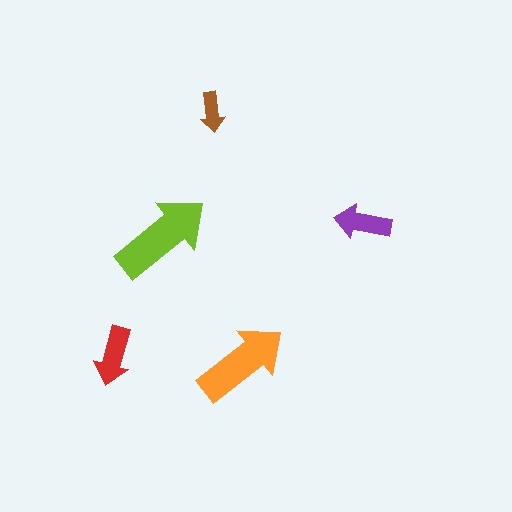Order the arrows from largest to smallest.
the lime one, the orange one, the red one, the purple one, the brown one.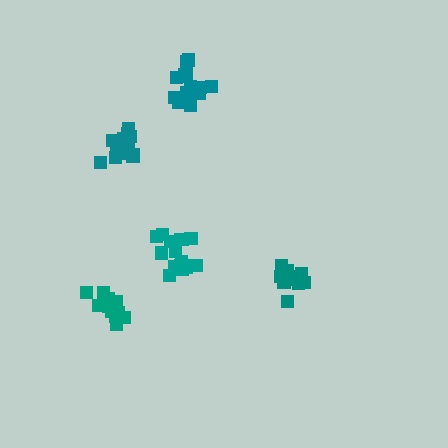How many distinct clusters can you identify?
There are 5 distinct clusters.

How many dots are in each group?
Group 1: 13 dots, Group 2: 17 dots, Group 3: 13 dots, Group 4: 17 dots, Group 5: 12 dots (72 total).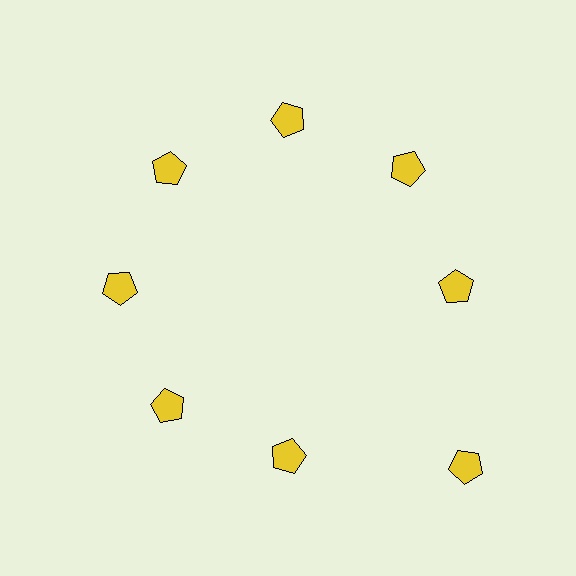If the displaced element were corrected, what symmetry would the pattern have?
It would have 8-fold rotational symmetry — the pattern would map onto itself every 45 degrees.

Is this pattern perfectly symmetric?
No. The 8 yellow pentagons are arranged in a ring, but one element near the 4 o'clock position is pushed outward from the center, breaking the 8-fold rotational symmetry.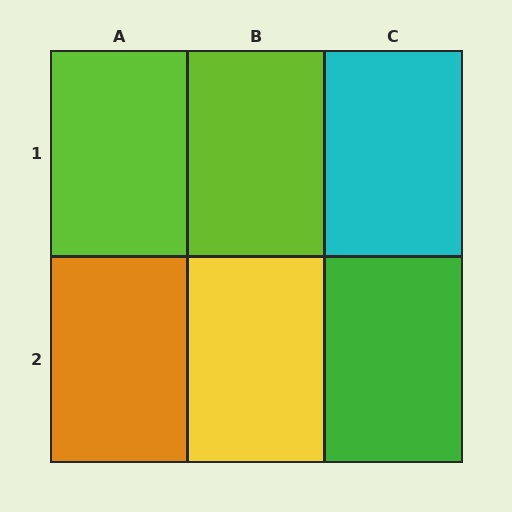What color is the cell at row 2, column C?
Green.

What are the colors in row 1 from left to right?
Lime, lime, cyan.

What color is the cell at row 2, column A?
Orange.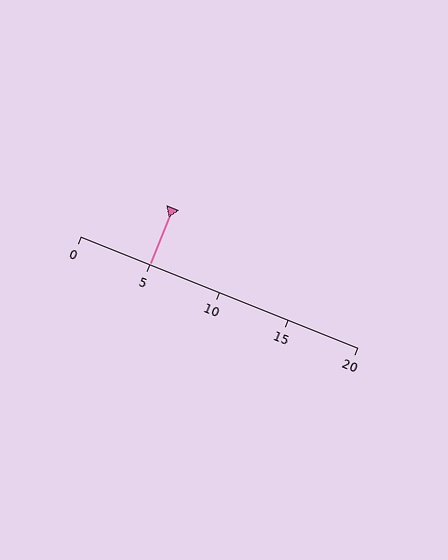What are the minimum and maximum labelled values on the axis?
The axis runs from 0 to 20.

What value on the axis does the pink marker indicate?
The marker indicates approximately 5.